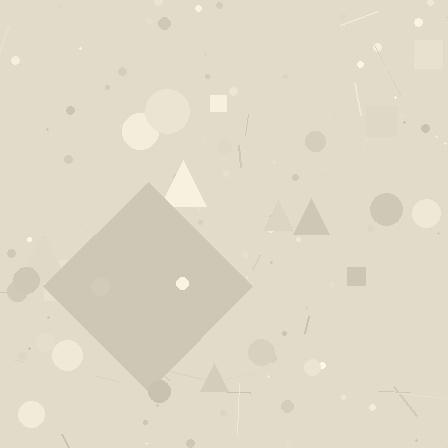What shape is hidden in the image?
A diamond is hidden in the image.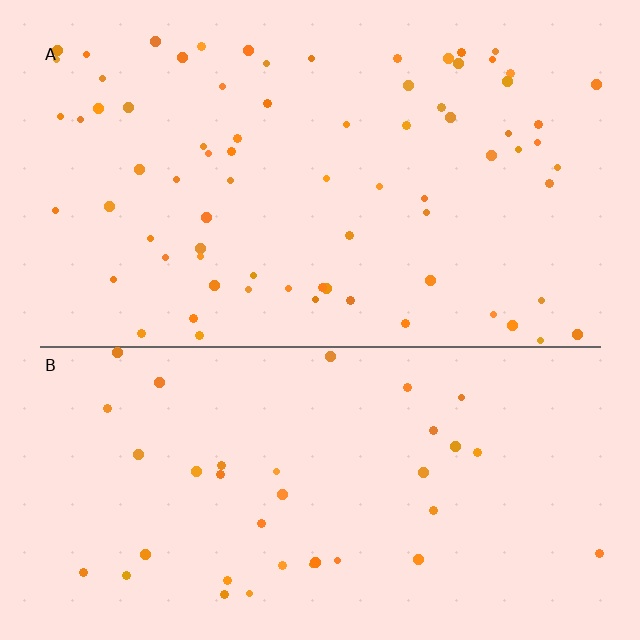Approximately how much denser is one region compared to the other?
Approximately 2.1× — region A over region B.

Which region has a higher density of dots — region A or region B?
A (the top).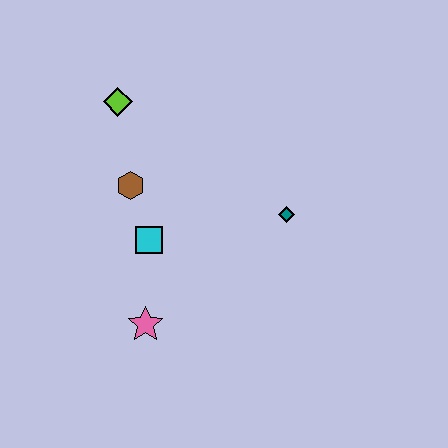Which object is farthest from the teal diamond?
The lime diamond is farthest from the teal diamond.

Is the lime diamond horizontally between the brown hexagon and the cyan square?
No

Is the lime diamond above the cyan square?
Yes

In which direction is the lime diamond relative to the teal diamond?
The lime diamond is to the left of the teal diamond.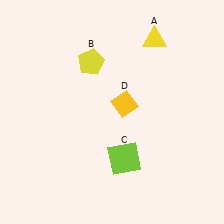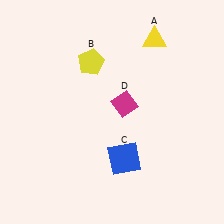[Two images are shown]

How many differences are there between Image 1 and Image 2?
There are 2 differences between the two images.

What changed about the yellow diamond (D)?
In Image 1, D is yellow. In Image 2, it changed to magenta.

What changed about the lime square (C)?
In Image 1, C is lime. In Image 2, it changed to blue.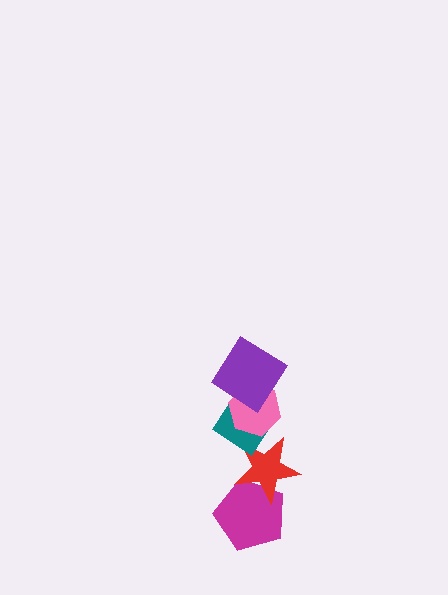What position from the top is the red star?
The red star is 4th from the top.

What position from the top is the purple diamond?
The purple diamond is 1st from the top.